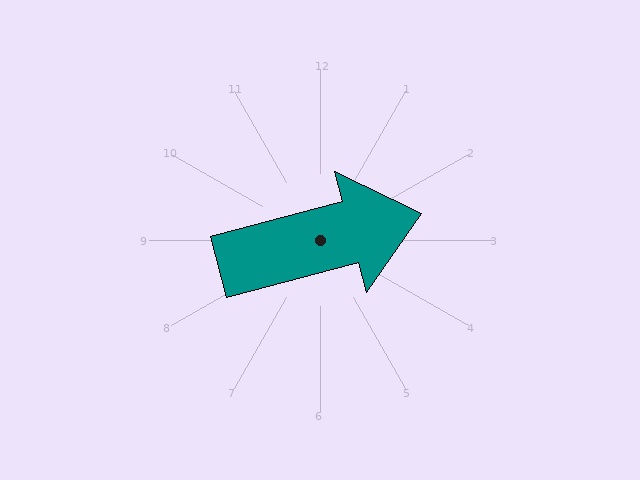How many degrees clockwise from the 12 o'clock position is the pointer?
Approximately 75 degrees.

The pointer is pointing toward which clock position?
Roughly 3 o'clock.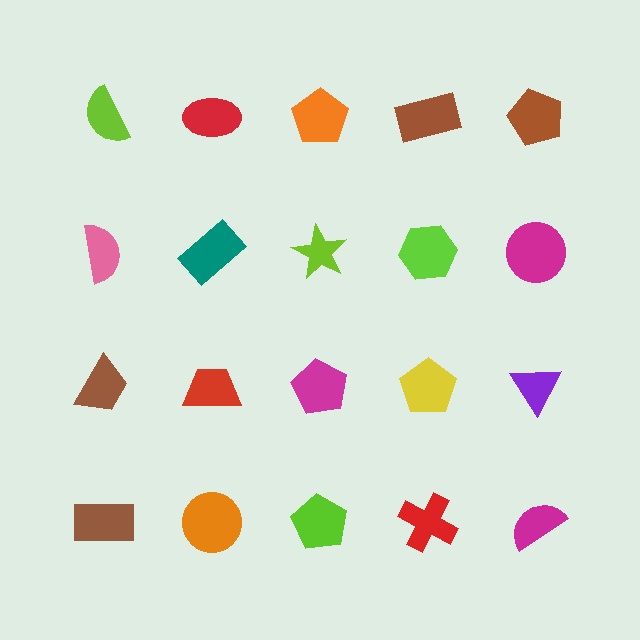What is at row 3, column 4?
A yellow pentagon.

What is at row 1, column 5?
A brown pentagon.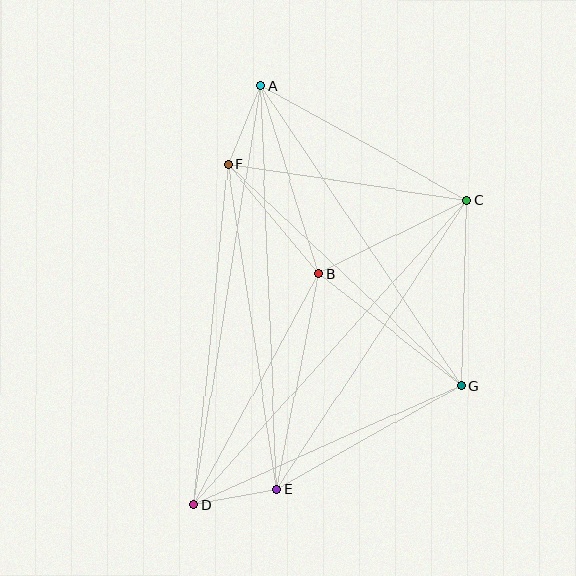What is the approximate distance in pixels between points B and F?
The distance between B and F is approximately 142 pixels.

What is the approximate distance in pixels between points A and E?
The distance between A and E is approximately 404 pixels.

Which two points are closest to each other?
Points D and E are closest to each other.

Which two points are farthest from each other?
Points A and D are farthest from each other.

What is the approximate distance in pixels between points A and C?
The distance between A and C is approximately 236 pixels.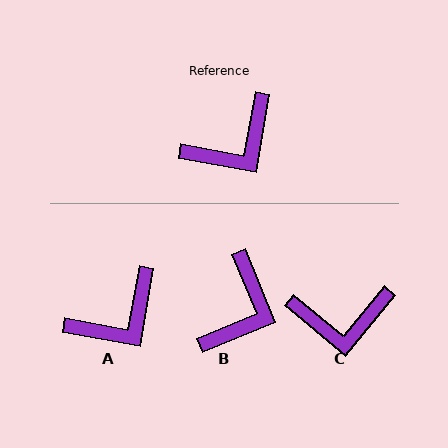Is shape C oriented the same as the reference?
No, it is off by about 30 degrees.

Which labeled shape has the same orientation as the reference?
A.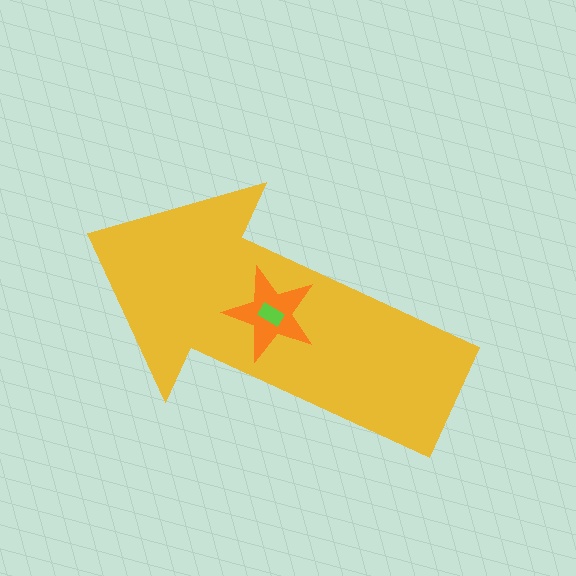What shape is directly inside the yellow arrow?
The orange star.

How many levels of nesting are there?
3.